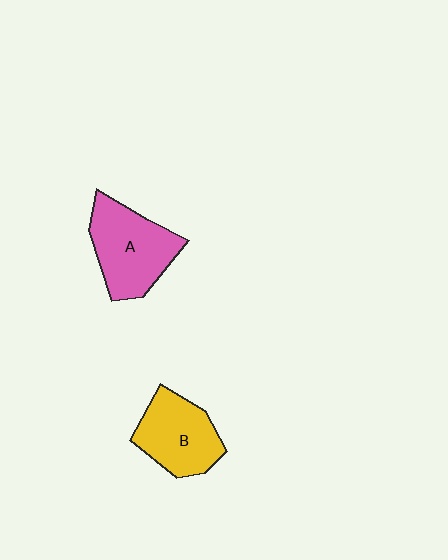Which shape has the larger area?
Shape A (pink).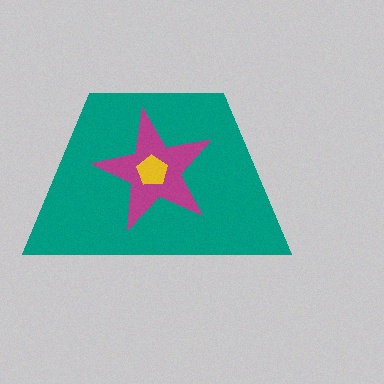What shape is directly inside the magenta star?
The yellow pentagon.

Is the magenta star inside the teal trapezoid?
Yes.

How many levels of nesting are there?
3.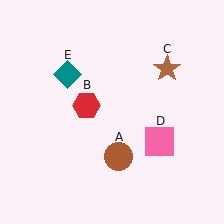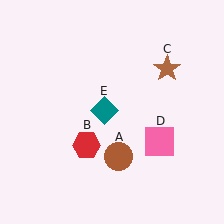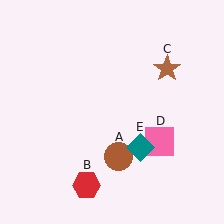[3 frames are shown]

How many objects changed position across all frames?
2 objects changed position: red hexagon (object B), teal diamond (object E).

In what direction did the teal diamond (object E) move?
The teal diamond (object E) moved down and to the right.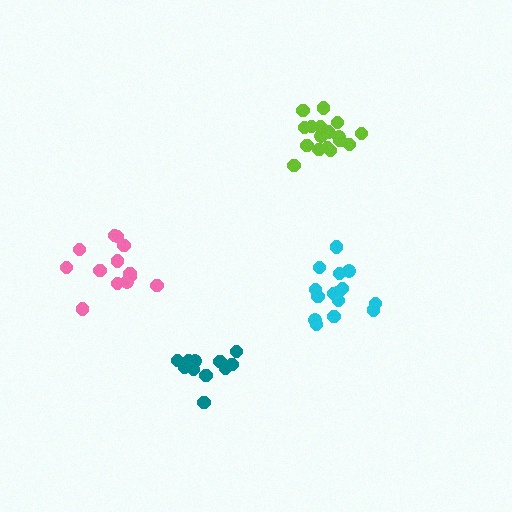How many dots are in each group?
Group 1: 17 dots, Group 2: 16 dots, Group 3: 13 dots, Group 4: 11 dots (57 total).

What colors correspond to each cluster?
The clusters are colored: lime, cyan, pink, teal.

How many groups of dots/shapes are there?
There are 4 groups.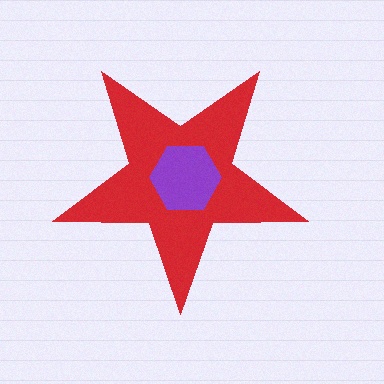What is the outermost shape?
The red star.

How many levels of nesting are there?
2.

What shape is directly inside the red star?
The purple hexagon.